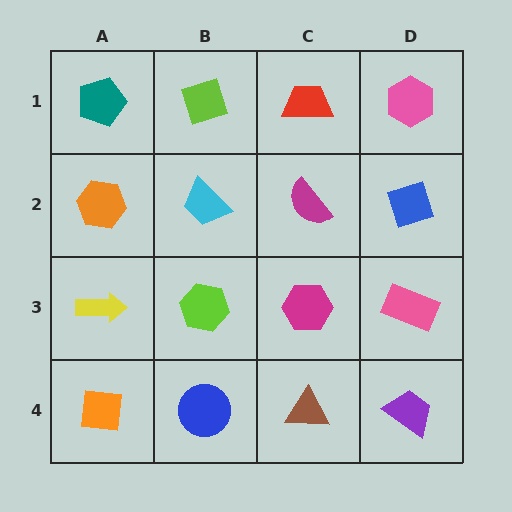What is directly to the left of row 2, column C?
A cyan trapezoid.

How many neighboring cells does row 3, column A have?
3.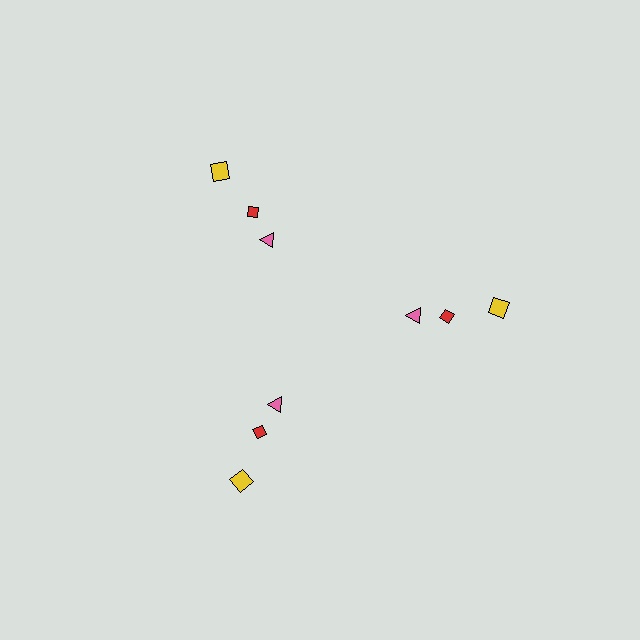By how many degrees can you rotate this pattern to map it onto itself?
The pattern maps onto itself every 120 degrees of rotation.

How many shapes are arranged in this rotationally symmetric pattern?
There are 9 shapes, arranged in 3 groups of 3.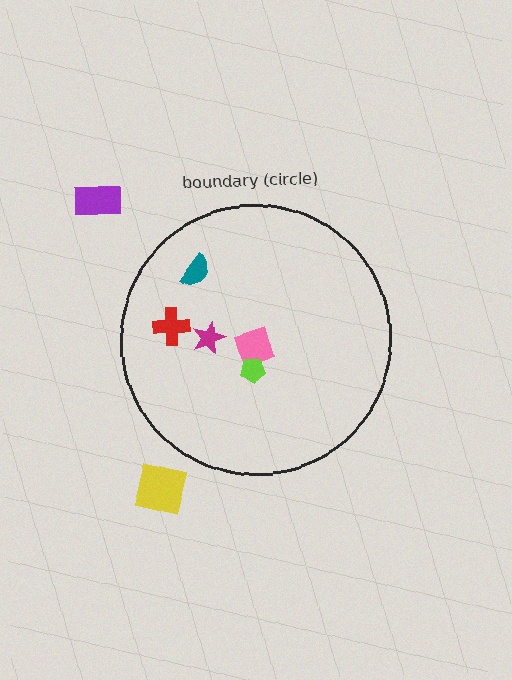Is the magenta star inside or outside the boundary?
Inside.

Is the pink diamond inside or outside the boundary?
Inside.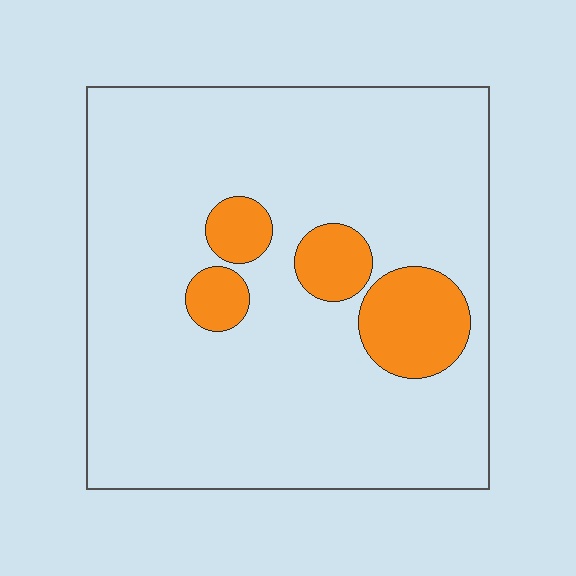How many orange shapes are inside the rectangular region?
4.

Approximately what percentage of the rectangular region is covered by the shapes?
Approximately 15%.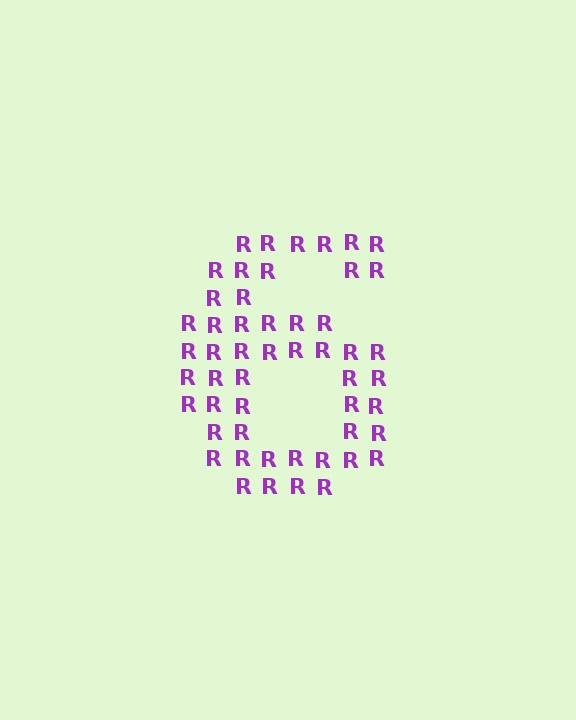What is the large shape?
The large shape is the digit 6.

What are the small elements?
The small elements are letter R's.